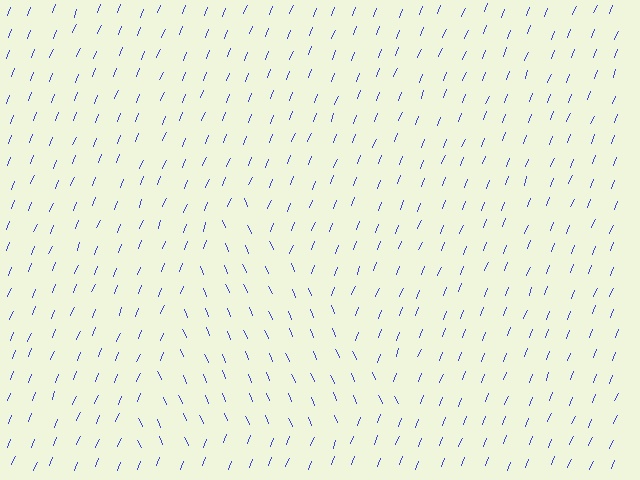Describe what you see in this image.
The image is filled with small blue line segments. A triangle region in the image has lines oriented differently from the surrounding lines, creating a visible texture boundary.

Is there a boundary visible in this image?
Yes, there is a texture boundary formed by a change in line orientation.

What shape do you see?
I see a triangle.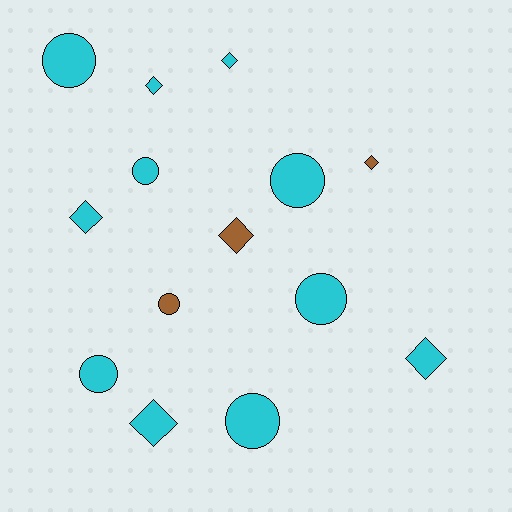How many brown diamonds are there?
There are 2 brown diamonds.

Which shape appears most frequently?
Circle, with 7 objects.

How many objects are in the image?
There are 14 objects.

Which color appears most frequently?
Cyan, with 11 objects.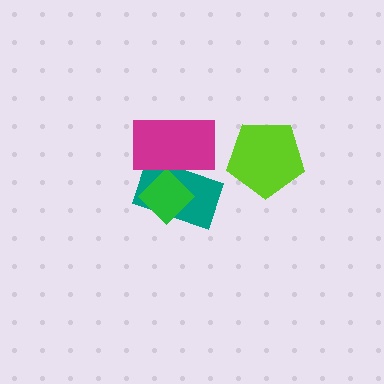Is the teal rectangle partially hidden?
Yes, it is partially covered by another shape.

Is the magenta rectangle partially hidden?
No, no other shape covers it.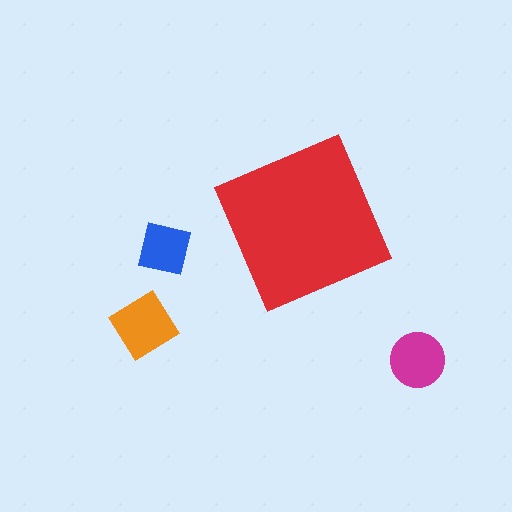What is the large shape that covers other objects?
A red diamond.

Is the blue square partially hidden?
No, the blue square is fully visible.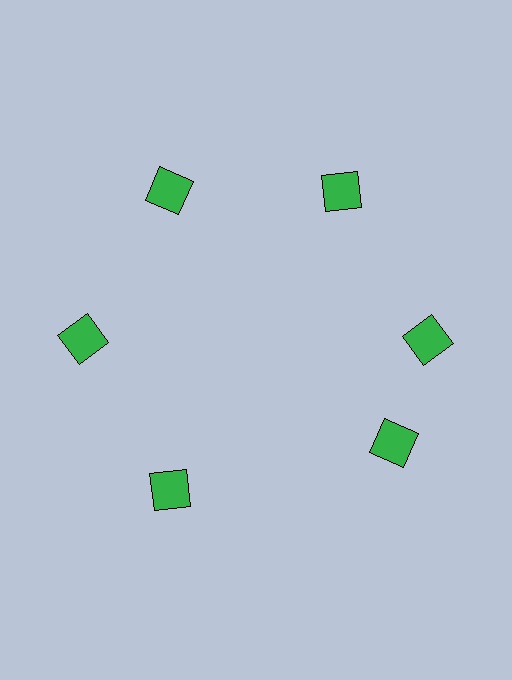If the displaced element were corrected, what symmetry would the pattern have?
It would have 6-fold rotational symmetry — the pattern would map onto itself every 60 degrees.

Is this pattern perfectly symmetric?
No. The 6 green squares are arranged in a ring, but one element near the 5 o'clock position is rotated out of alignment along the ring, breaking the 6-fold rotational symmetry.